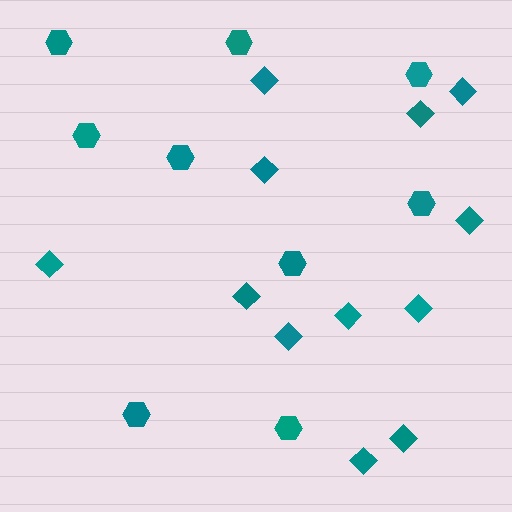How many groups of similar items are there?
There are 2 groups: one group of diamonds (12) and one group of hexagons (9).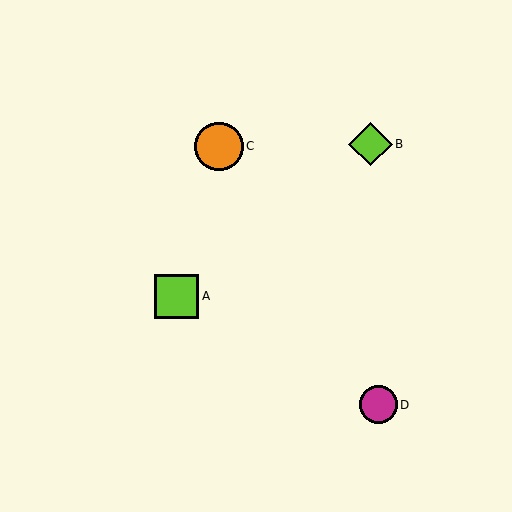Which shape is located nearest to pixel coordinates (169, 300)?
The lime square (labeled A) at (177, 296) is nearest to that location.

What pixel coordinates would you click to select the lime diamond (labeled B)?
Click at (370, 144) to select the lime diamond B.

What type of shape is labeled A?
Shape A is a lime square.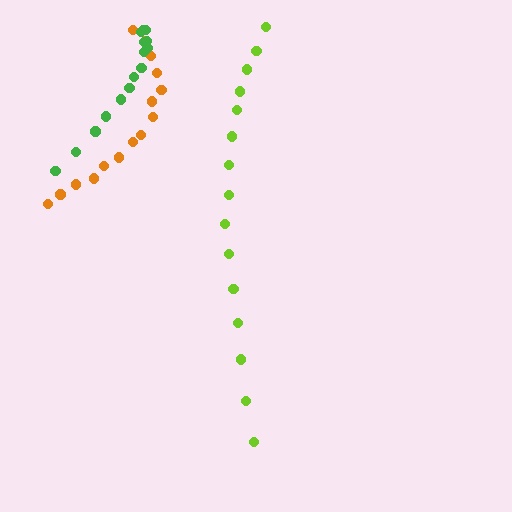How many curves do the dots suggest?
There are 3 distinct paths.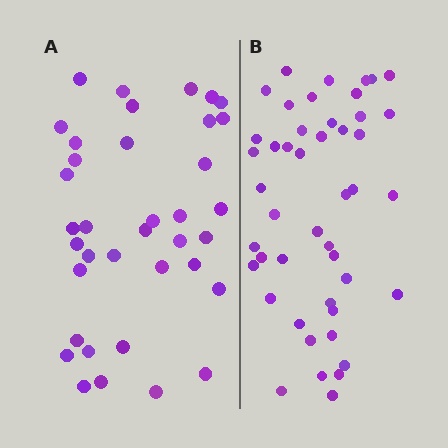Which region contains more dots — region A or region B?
Region B (the right region) has more dots.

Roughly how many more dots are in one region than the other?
Region B has roughly 8 or so more dots than region A.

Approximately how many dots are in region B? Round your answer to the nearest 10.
About 50 dots. (The exact count is 46, which rounds to 50.)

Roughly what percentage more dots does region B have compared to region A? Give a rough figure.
About 25% more.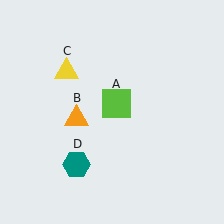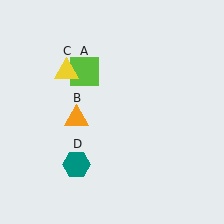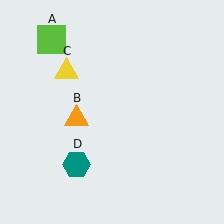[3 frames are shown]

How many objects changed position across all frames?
1 object changed position: lime square (object A).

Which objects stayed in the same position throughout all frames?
Orange triangle (object B) and yellow triangle (object C) and teal hexagon (object D) remained stationary.